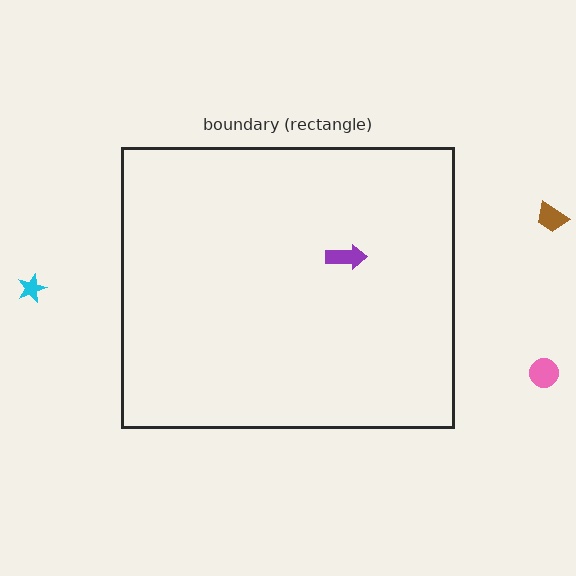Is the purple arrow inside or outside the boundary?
Inside.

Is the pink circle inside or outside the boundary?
Outside.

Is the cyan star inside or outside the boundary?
Outside.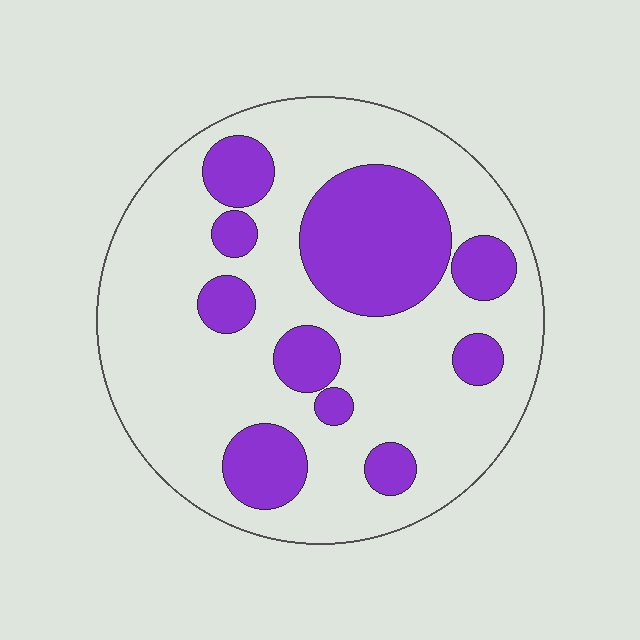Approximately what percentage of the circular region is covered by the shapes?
Approximately 30%.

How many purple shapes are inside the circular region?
10.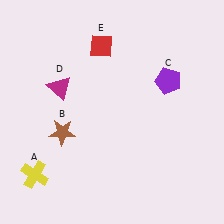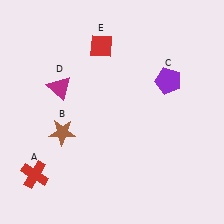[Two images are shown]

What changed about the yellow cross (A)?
In Image 1, A is yellow. In Image 2, it changed to red.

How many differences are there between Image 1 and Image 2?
There is 1 difference between the two images.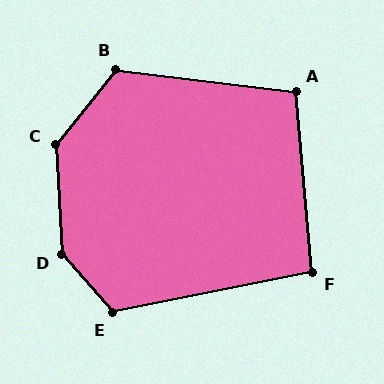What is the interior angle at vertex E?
Approximately 120 degrees (obtuse).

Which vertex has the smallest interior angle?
F, at approximately 96 degrees.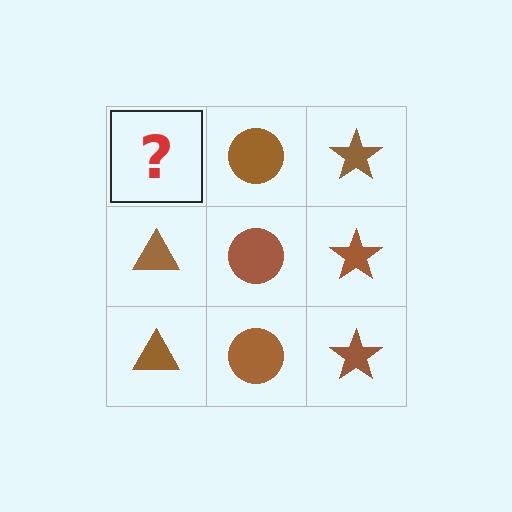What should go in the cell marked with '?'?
The missing cell should contain a brown triangle.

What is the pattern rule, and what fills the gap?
The rule is that each column has a consistent shape. The gap should be filled with a brown triangle.